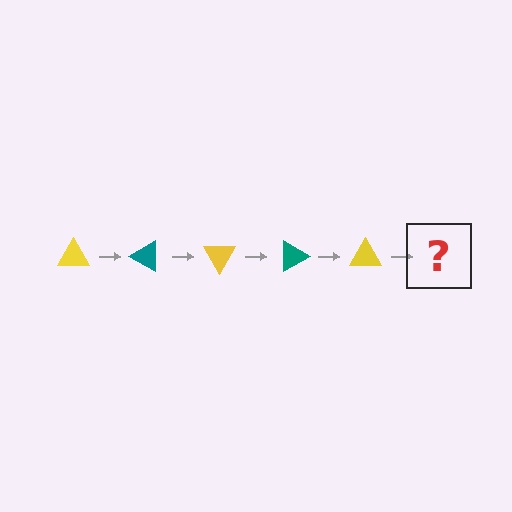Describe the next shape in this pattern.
It should be a teal triangle, rotated 150 degrees from the start.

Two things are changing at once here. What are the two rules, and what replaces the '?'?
The two rules are that it rotates 30 degrees each step and the color cycles through yellow and teal. The '?' should be a teal triangle, rotated 150 degrees from the start.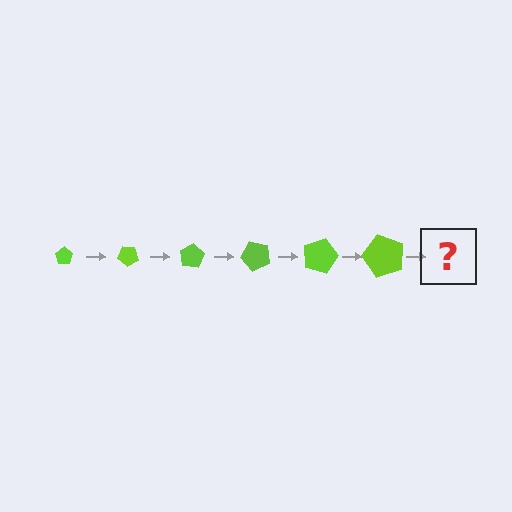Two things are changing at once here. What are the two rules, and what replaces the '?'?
The two rules are that the pentagon grows larger each step and it rotates 40 degrees each step. The '?' should be a pentagon, larger than the previous one and rotated 240 degrees from the start.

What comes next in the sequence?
The next element should be a pentagon, larger than the previous one and rotated 240 degrees from the start.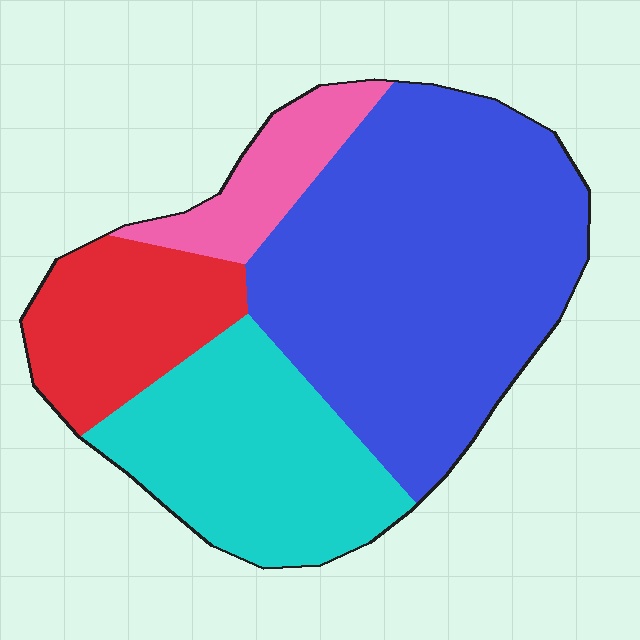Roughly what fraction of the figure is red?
Red takes up about one sixth (1/6) of the figure.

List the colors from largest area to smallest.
From largest to smallest: blue, cyan, red, pink.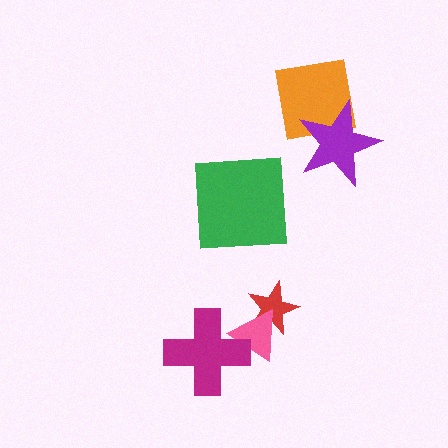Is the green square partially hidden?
No, no other shape covers it.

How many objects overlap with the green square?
0 objects overlap with the green square.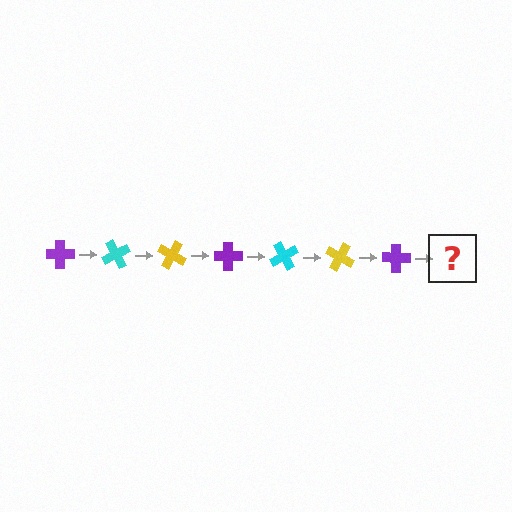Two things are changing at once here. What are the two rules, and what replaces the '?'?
The two rules are that it rotates 60 degrees each step and the color cycles through purple, cyan, and yellow. The '?' should be a cyan cross, rotated 420 degrees from the start.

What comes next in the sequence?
The next element should be a cyan cross, rotated 420 degrees from the start.